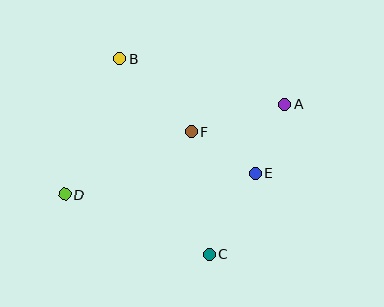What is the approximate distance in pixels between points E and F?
The distance between E and F is approximately 76 pixels.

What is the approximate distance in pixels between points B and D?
The distance between B and D is approximately 146 pixels.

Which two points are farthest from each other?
Points A and D are farthest from each other.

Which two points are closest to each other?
Points A and E are closest to each other.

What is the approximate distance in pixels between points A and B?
The distance between A and B is approximately 170 pixels.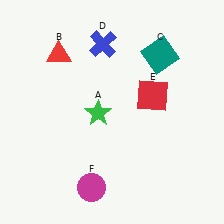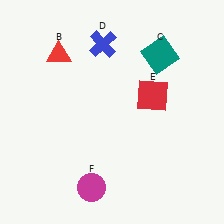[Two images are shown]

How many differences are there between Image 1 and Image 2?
There is 1 difference between the two images.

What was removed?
The green star (A) was removed in Image 2.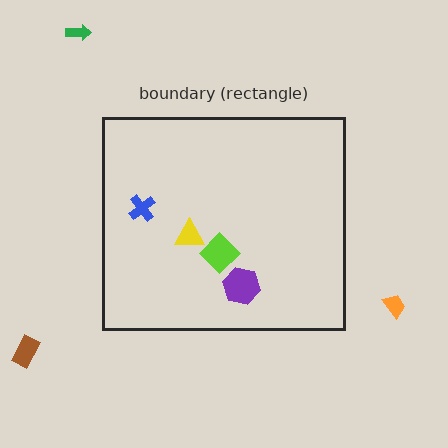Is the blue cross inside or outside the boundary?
Inside.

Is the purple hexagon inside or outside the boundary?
Inside.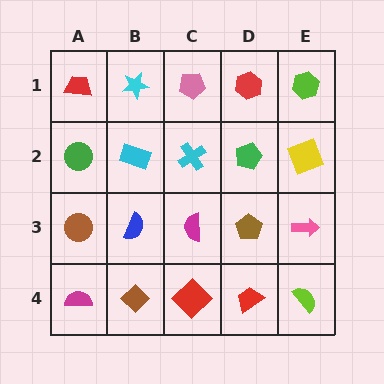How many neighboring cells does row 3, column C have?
4.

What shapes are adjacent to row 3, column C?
A cyan cross (row 2, column C), a red diamond (row 4, column C), a blue semicircle (row 3, column B), a brown pentagon (row 3, column D).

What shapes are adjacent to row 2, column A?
A red trapezoid (row 1, column A), a brown circle (row 3, column A), a cyan rectangle (row 2, column B).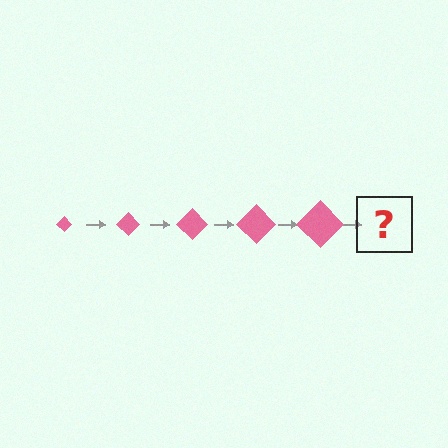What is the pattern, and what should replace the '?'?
The pattern is that the diamond gets progressively larger each step. The '?' should be a pink diamond, larger than the previous one.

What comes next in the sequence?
The next element should be a pink diamond, larger than the previous one.